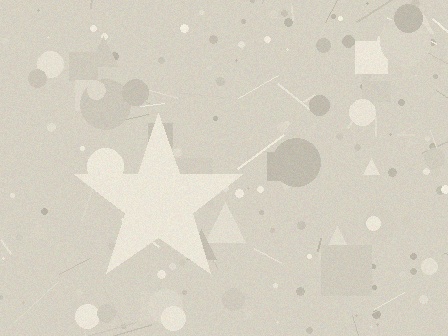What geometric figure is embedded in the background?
A star is embedded in the background.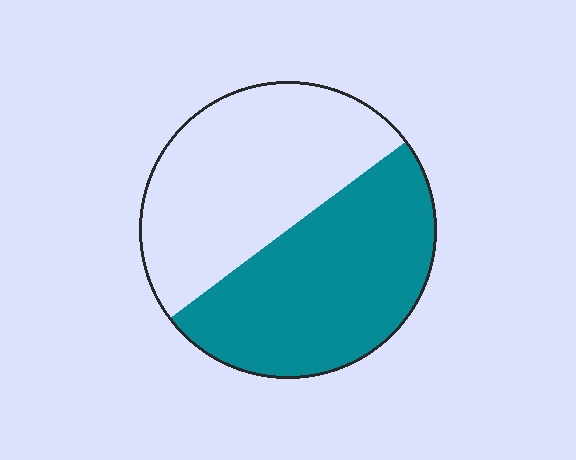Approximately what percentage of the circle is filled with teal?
Approximately 50%.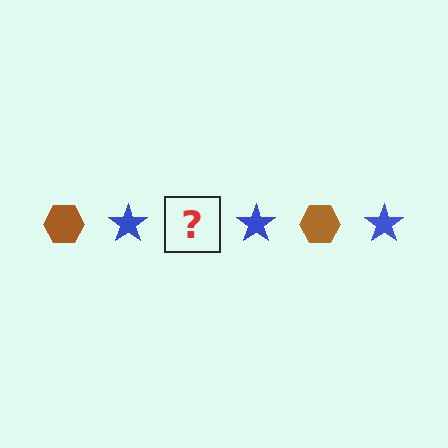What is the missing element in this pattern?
The missing element is a brown hexagon.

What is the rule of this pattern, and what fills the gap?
The rule is that the pattern alternates between brown hexagon and blue star. The gap should be filled with a brown hexagon.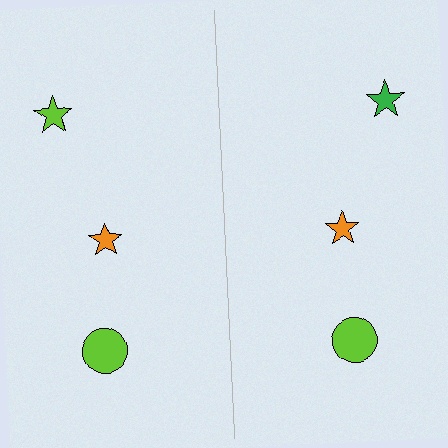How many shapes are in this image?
There are 6 shapes in this image.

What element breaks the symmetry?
The green star on the right side breaks the symmetry — its mirror counterpart is lime.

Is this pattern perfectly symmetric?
No, the pattern is not perfectly symmetric. The green star on the right side breaks the symmetry — its mirror counterpart is lime.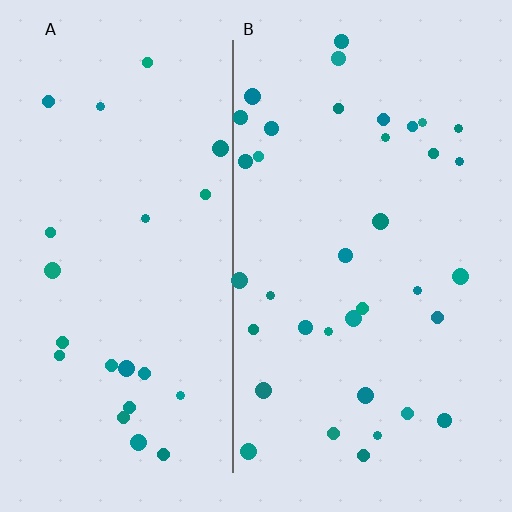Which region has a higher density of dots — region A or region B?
B (the right).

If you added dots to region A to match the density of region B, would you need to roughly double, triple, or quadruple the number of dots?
Approximately double.